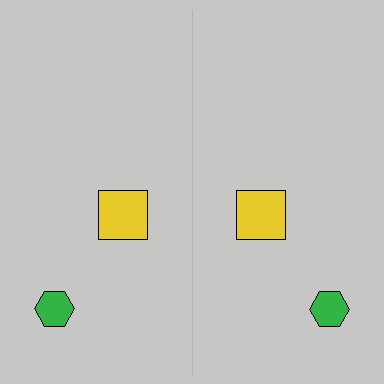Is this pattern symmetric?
Yes, this pattern has bilateral (reflection) symmetry.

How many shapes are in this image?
There are 4 shapes in this image.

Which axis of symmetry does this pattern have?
The pattern has a vertical axis of symmetry running through the center of the image.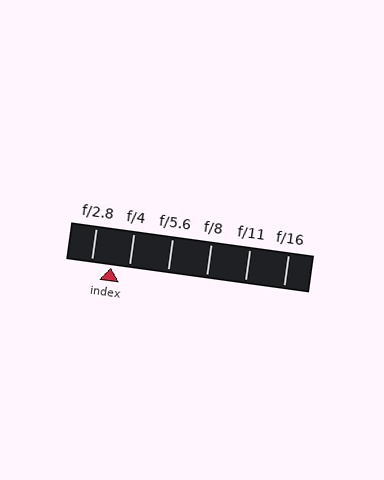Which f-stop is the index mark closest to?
The index mark is closest to f/4.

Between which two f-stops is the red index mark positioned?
The index mark is between f/2.8 and f/4.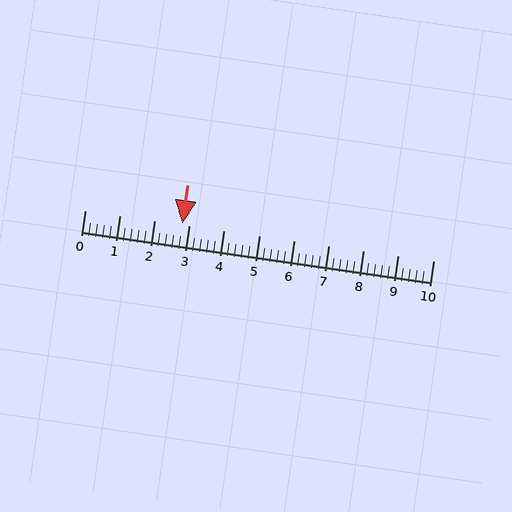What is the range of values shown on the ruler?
The ruler shows values from 0 to 10.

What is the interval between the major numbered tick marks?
The major tick marks are spaced 1 units apart.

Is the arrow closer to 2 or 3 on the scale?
The arrow is closer to 3.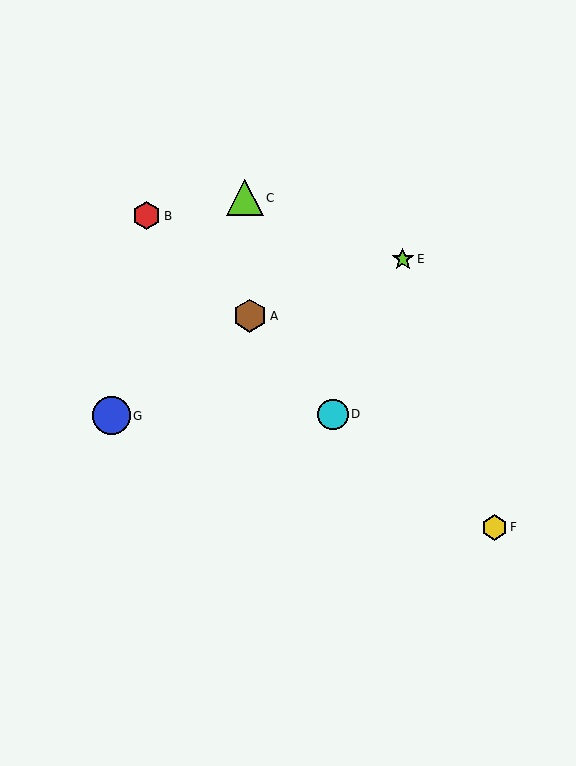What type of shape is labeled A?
Shape A is a brown hexagon.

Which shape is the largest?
The blue circle (labeled G) is the largest.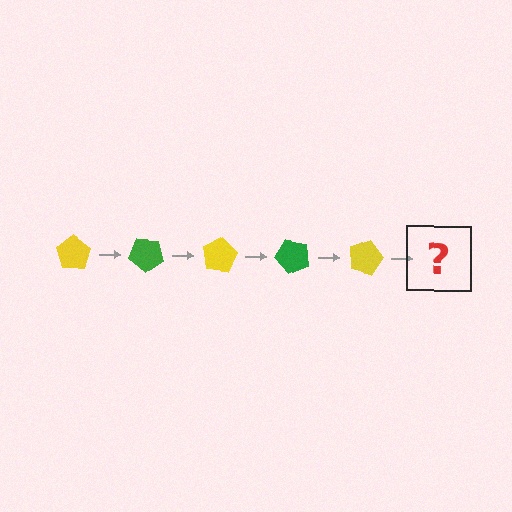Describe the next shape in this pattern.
It should be a green pentagon, rotated 200 degrees from the start.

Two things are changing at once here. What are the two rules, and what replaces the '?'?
The two rules are that it rotates 40 degrees each step and the color cycles through yellow and green. The '?' should be a green pentagon, rotated 200 degrees from the start.